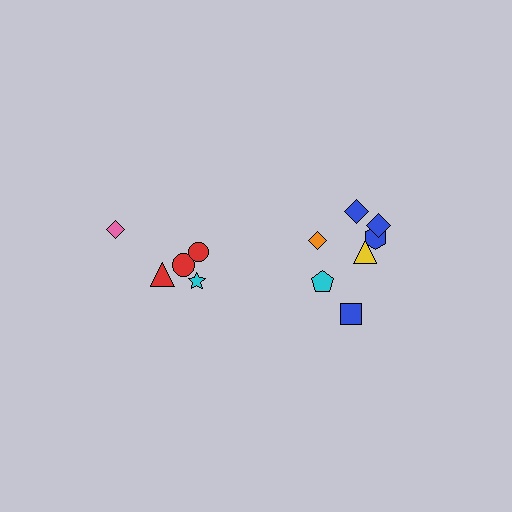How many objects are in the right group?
There are 7 objects.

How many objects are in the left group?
There are 5 objects.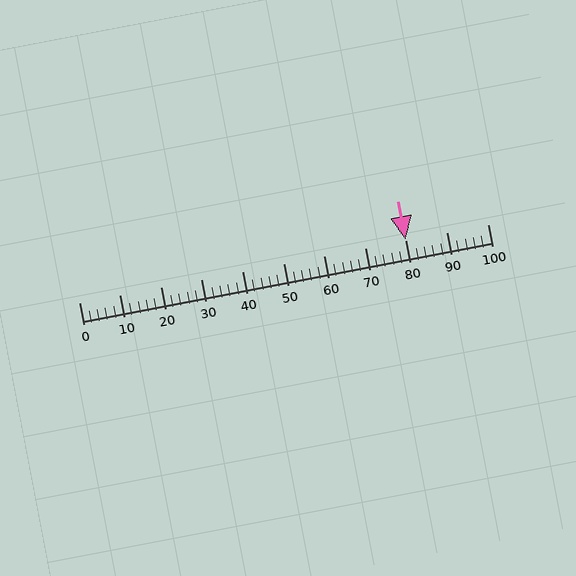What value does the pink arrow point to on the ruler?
The pink arrow points to approximately 80.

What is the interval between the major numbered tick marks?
The major tick marks are spaced 10 units apart.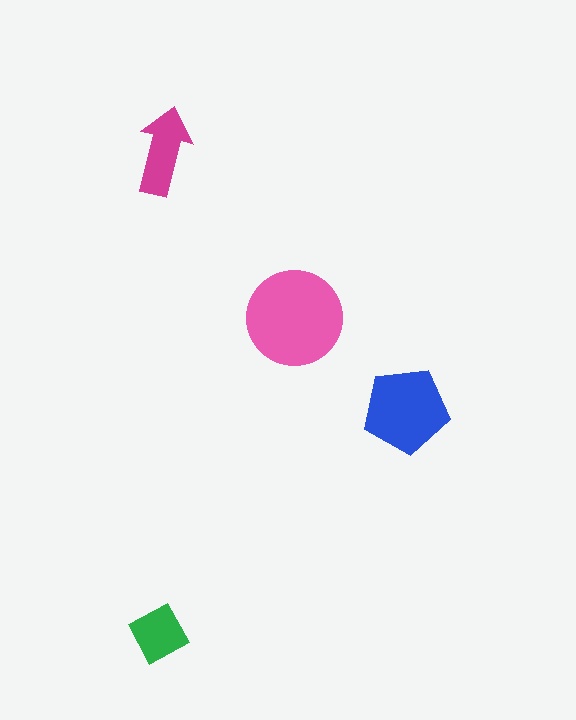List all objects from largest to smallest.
The pink circle, the blue pentagon, the magenta arrow, the green square.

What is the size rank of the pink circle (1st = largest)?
1st.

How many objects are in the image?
There are 4 objects in the image.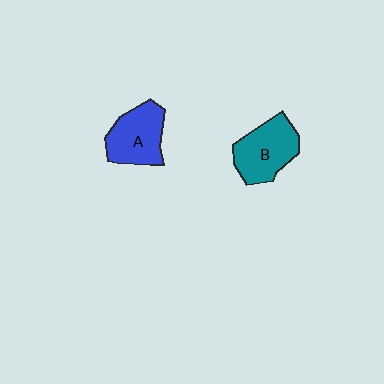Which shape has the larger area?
Shape B (teal).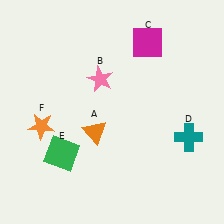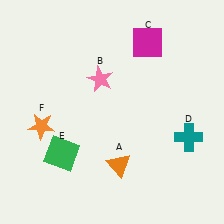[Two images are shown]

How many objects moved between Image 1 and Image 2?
1 object moved between the two images.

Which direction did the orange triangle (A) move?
The orange triangle (A) moved down.